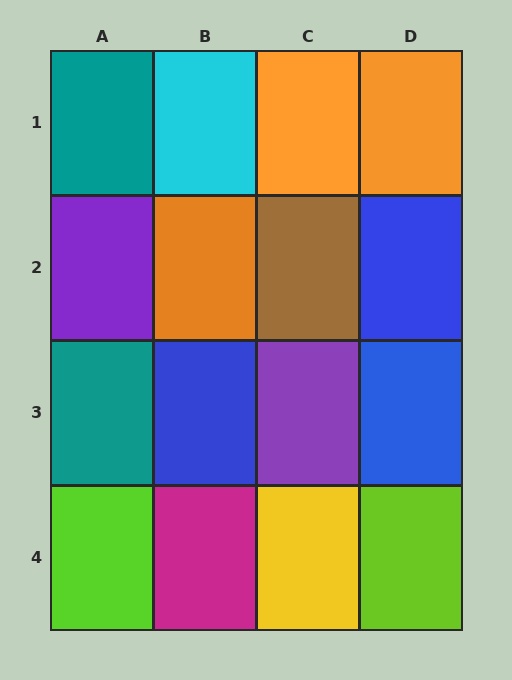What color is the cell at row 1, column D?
Orange.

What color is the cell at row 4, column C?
Yellow.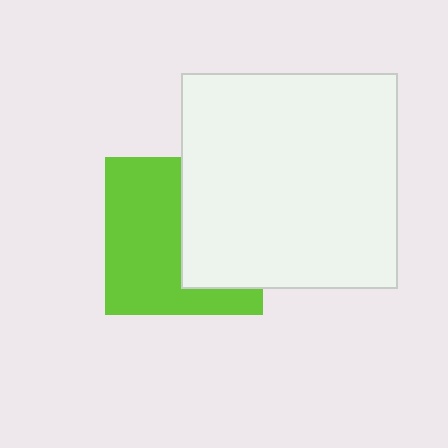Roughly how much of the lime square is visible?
About half of it is visible (roughly 57%).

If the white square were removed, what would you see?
You would see the complete lime square.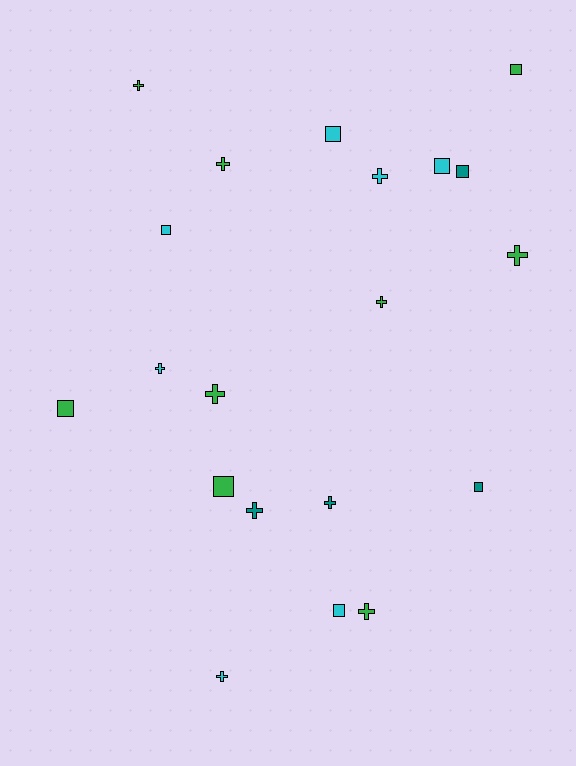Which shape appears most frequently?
Cross, with 11 objects.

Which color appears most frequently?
Green, with 9 objects.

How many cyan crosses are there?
There are 3 cyan crosses.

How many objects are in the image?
There are 20 objects.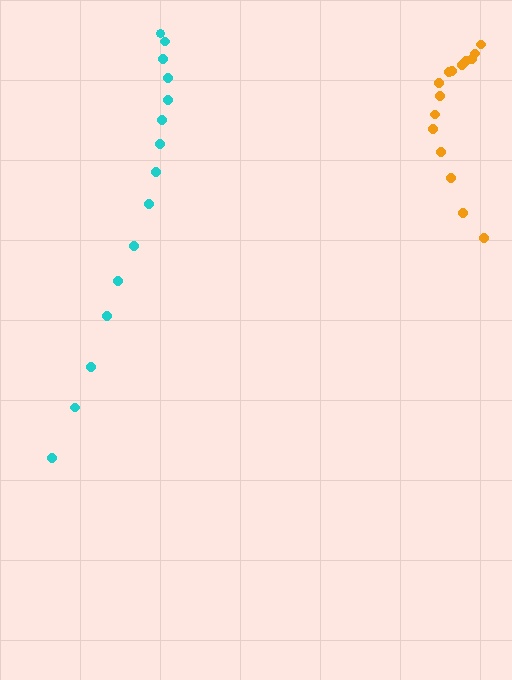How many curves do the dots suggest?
There are 2 distinct paths.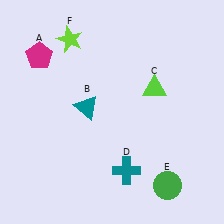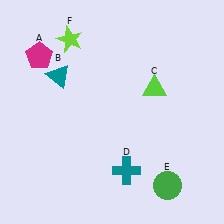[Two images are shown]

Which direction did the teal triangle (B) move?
The teal triangle (B) moved up.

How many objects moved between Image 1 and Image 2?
1 object moved between the two images.